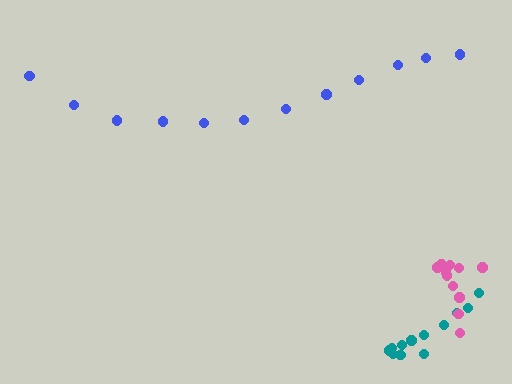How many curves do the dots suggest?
There are 3 distinct paths.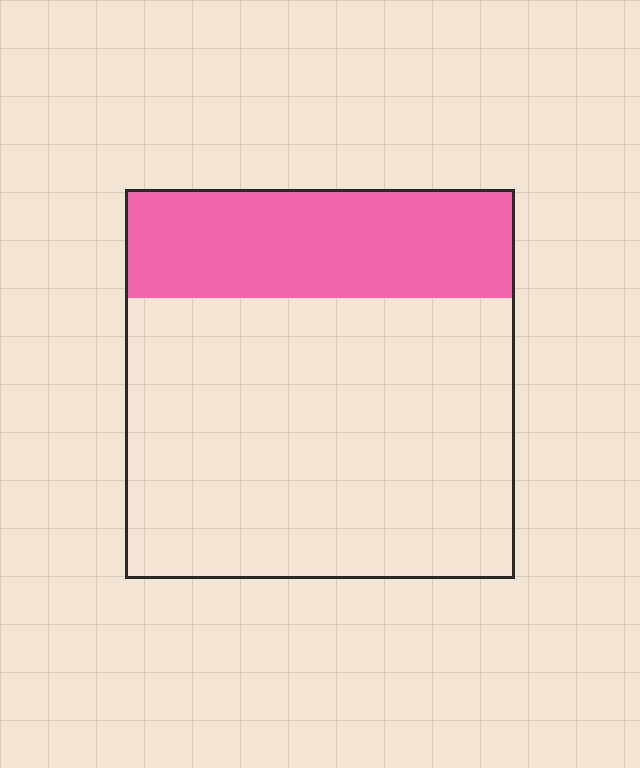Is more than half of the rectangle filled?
No.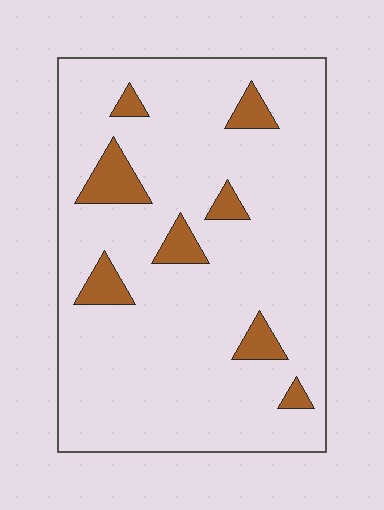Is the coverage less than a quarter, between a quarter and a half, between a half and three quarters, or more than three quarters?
Less than a quarter.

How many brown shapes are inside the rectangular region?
8.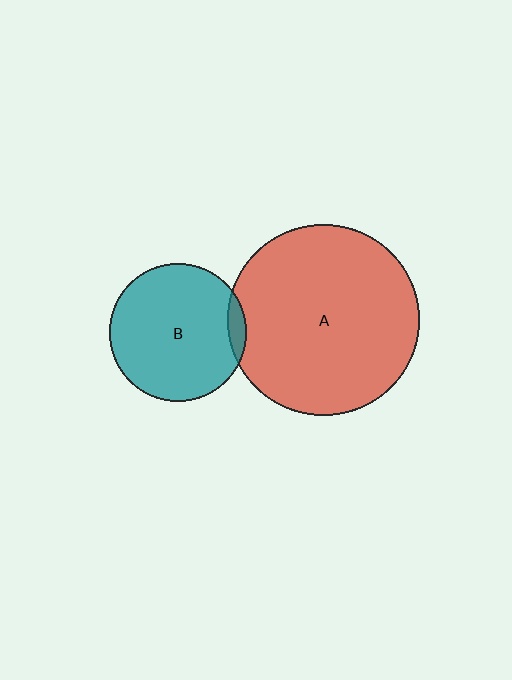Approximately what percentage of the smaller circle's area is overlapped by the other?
Approximately 5%.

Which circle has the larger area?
Circle A (red).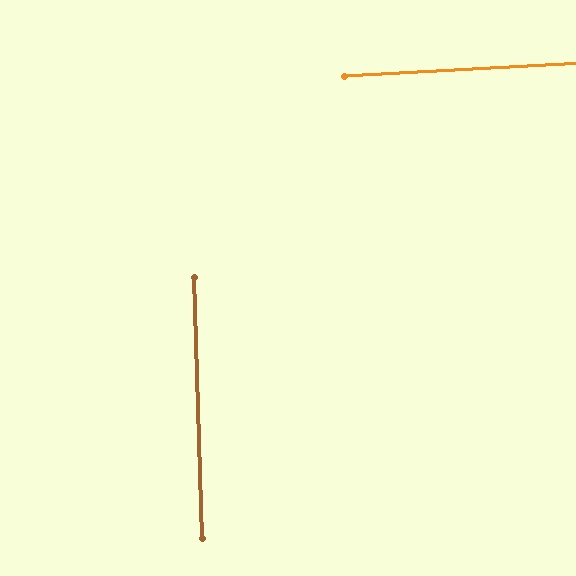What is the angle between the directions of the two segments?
Approximately 89 degrees.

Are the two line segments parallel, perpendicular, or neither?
Perpendicular — they meet at approximately 89°.